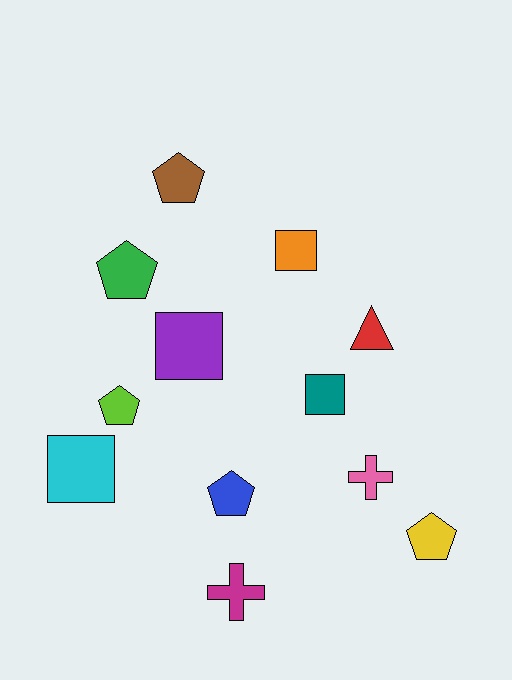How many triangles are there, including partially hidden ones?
There is 1 triangle.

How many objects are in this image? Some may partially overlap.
There are 12 objects.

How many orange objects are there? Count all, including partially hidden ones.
There is 1 orange object.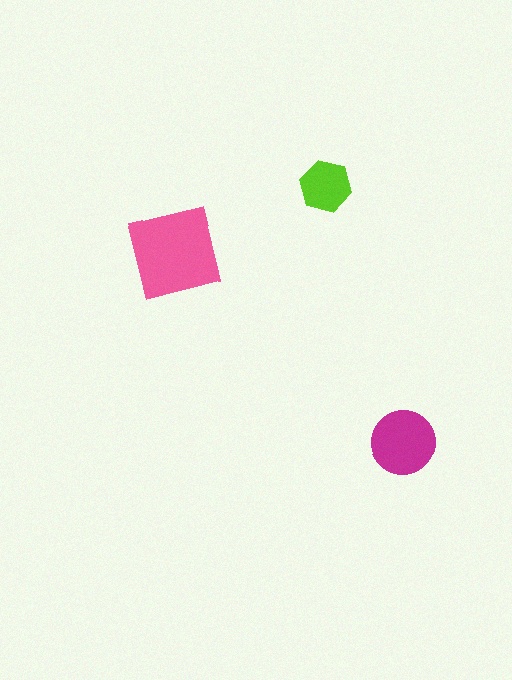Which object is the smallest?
The lime hexagon.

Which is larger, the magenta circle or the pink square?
The pink square.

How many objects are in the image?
There are 3 objects in the image.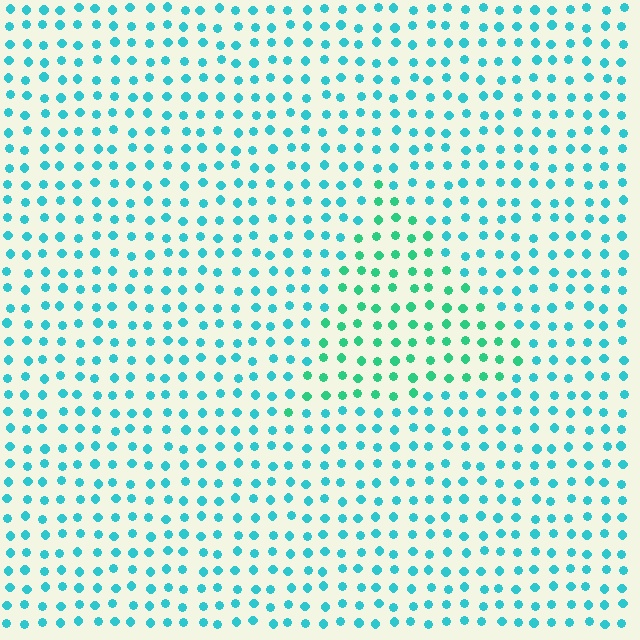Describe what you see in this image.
The image is filled with small cyan elements in a uniform arrangement. A triangle-shaped region is visible where the elements are tinted to a slightly different hue, forming a subtle color boundary.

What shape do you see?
I see a triangle.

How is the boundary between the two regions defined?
The boundary is defined purely by a slight shift in hue (about 31 degrees). Spacing, size, and orientation are identical on both sides.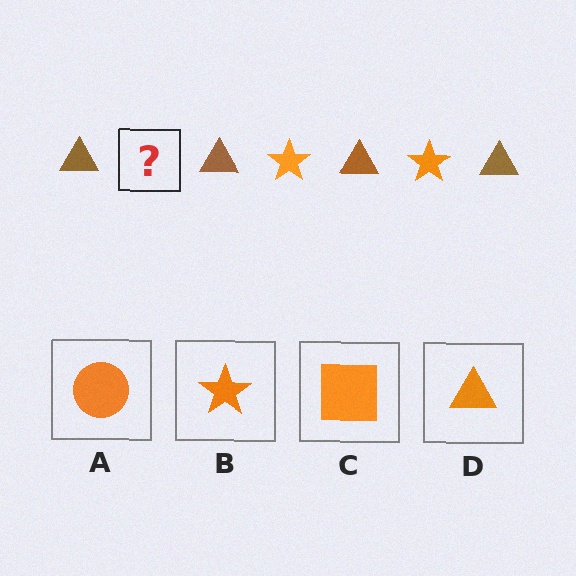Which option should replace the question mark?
Option B.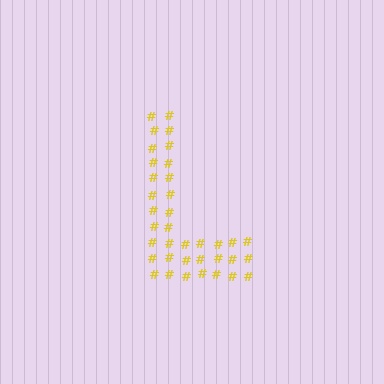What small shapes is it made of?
It is made of small hash symbols.